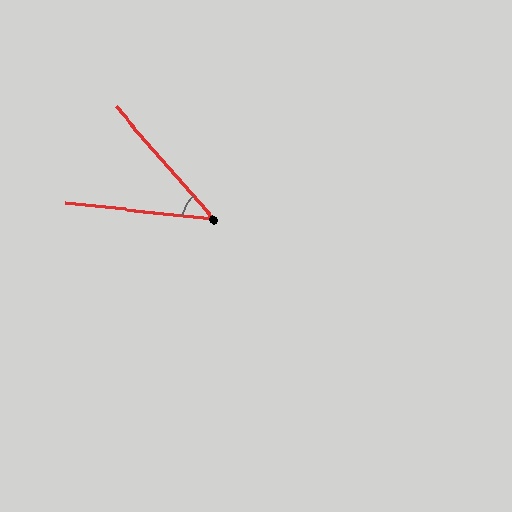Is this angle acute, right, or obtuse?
It is acute.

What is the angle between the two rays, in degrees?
Approximately 43 degrees.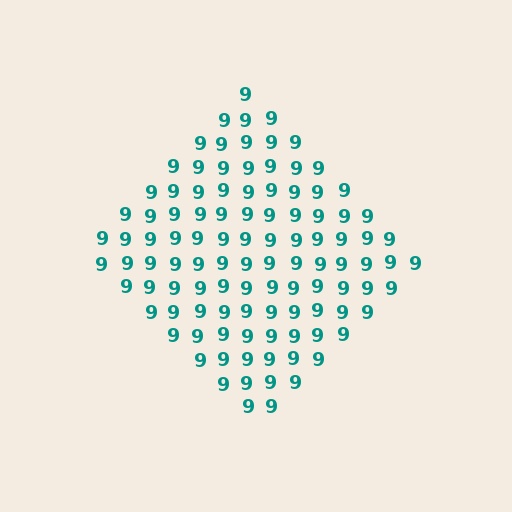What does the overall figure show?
The overall figure shows a diamond.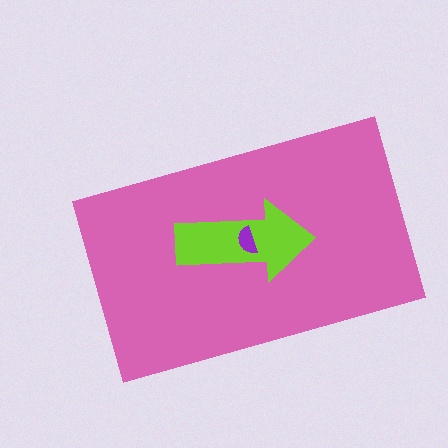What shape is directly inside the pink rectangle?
The lime arrow.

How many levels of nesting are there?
3.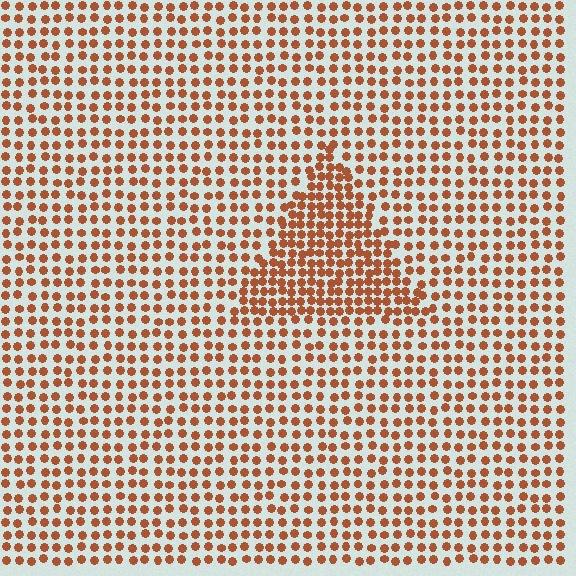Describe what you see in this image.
The image contains small brown elements arranged at two different densities. A triangle-shaped region is visible where the elements are more densely packed than the surrounding area.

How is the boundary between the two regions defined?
The boundary is defined by a change in element density (approximately 1.7x ratio). All elements are the same color, size, and shape.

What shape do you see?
I see a triangle.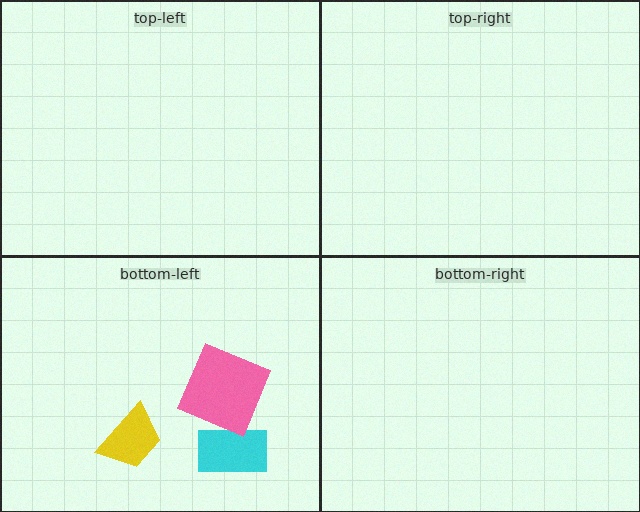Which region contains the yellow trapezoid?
The bottom-left region.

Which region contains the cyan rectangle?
The bottom-left region.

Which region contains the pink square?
The bottom-left region.